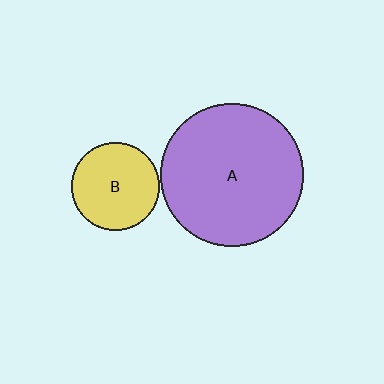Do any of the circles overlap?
No, none of the circles overlap.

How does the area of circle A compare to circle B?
Approximately 2.6 times.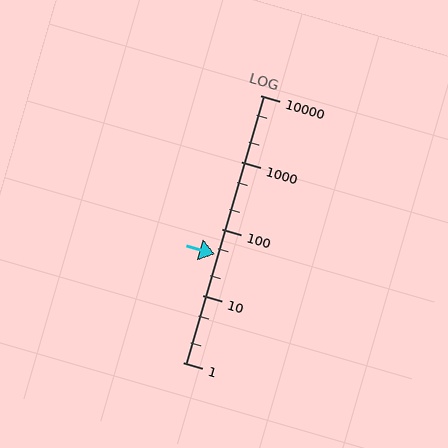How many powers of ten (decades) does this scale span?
The scale spans 4 decades, from 1 to 10000.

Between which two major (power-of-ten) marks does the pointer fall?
The pointer is between 10 and 100.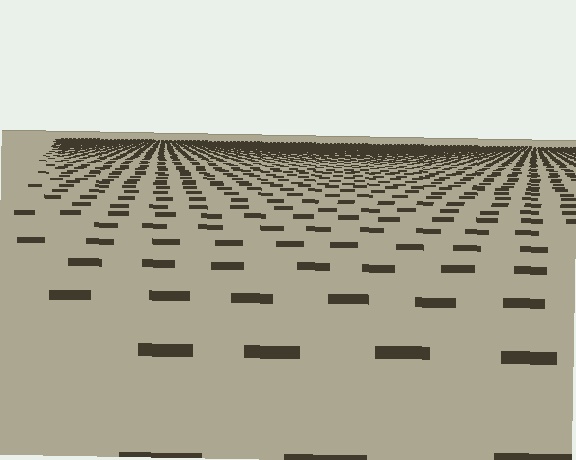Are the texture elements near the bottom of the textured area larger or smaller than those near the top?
Larger. Near the bottom, elements are closer to the viewer and appear at a bigger on-screen size.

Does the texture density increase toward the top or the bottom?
Density increases toward the top.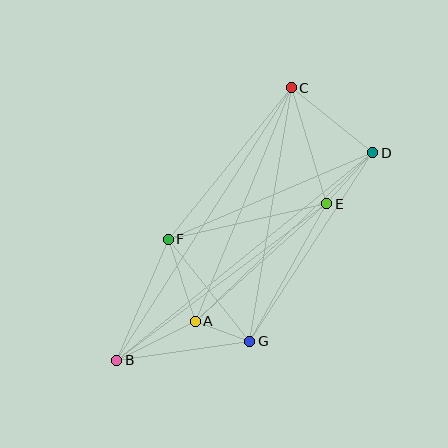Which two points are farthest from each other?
Points B and D are farthest from each other.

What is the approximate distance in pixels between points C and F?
The distance between C and F is approximately 195 pixels.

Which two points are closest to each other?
Points A and G are closest to each other.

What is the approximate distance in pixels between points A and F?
The distance between A and F is approximately 86 pixels.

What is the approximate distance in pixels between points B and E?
The distance between B and E is approximately 262 pixels.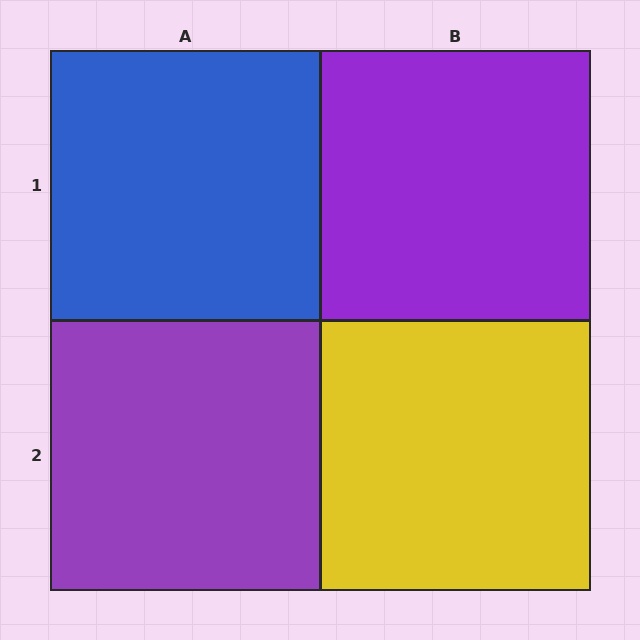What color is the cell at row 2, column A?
Purple.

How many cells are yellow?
1 cell is yellow.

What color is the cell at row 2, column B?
Yellow.